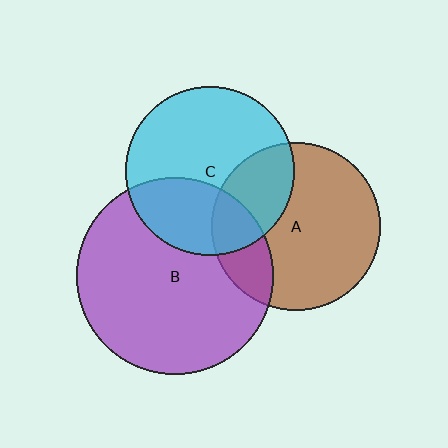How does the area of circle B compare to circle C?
Approximately 1.3 times.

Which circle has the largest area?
Circle B (purple).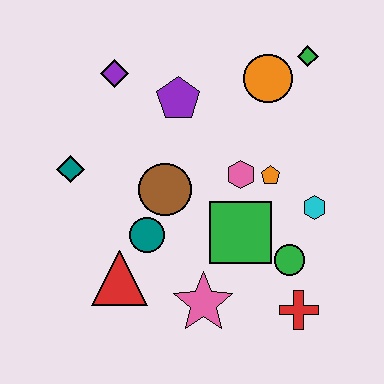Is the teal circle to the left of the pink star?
Yes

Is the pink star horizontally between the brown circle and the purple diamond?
No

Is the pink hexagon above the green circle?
Yes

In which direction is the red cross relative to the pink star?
The red cross is to the right of the pink star.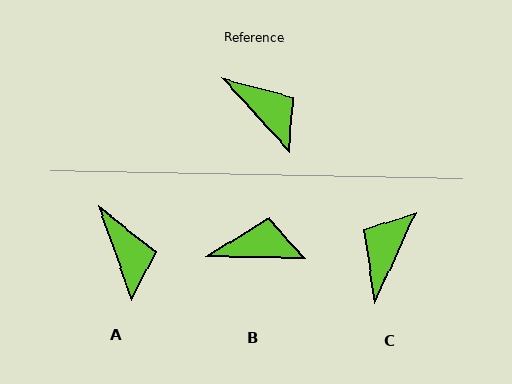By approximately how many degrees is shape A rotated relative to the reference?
Approximately 23 degrees clockwise.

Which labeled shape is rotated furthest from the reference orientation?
C, about 113 degrees away.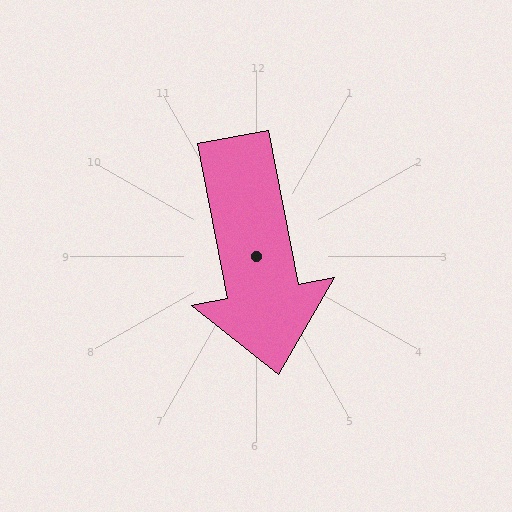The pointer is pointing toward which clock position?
Roughly 6 o'clock.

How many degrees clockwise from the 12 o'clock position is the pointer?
Approximately 169 degrees.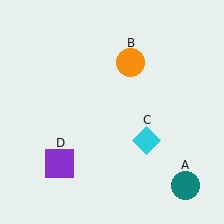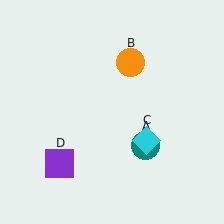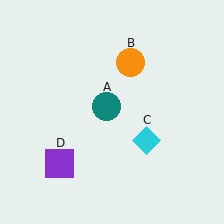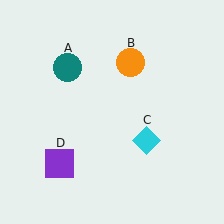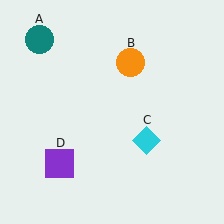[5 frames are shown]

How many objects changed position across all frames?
1 object changed position: teal circle (object A).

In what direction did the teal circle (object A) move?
The teal circle (object A) moved up and to the left.